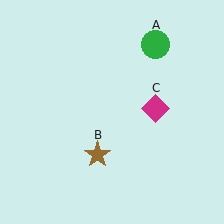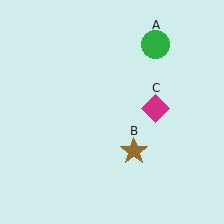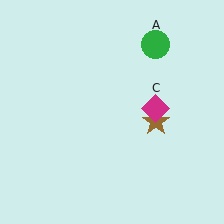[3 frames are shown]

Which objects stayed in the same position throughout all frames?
Green circle (object A) and magenta diamond (object C) remained stationary.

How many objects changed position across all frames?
1 object changed position: brown star (object B).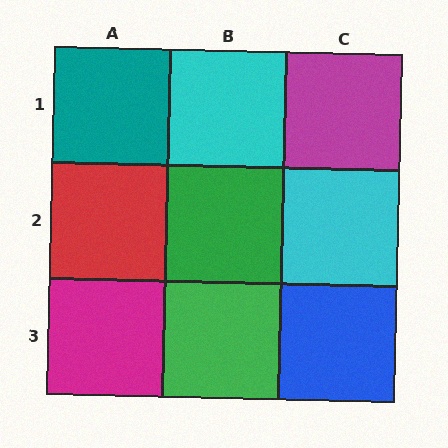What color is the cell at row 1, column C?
Magenta.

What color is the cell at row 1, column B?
Cyan.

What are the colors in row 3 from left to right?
Magenta, green, blue.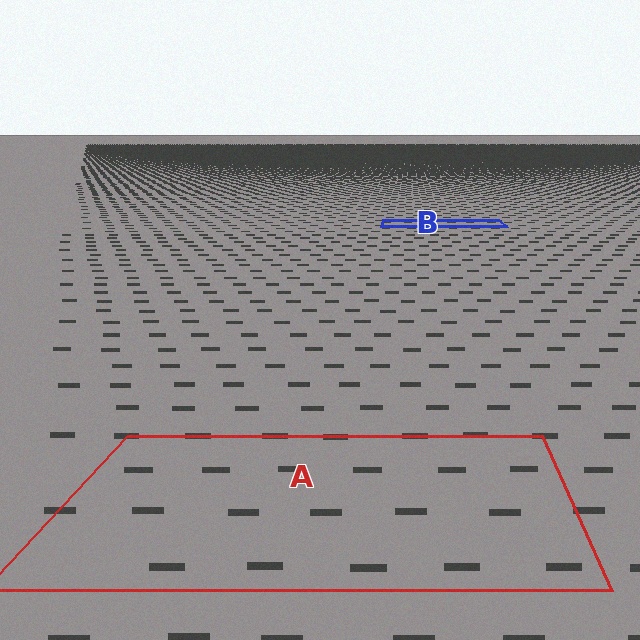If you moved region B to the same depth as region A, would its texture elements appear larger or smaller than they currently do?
They would appear larger. At a closer depth, the same texture elements are projected at a bigger on-screen size.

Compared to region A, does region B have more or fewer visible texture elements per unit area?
Region B has more texture elements per unit area — they are packed more densely because it is farther away.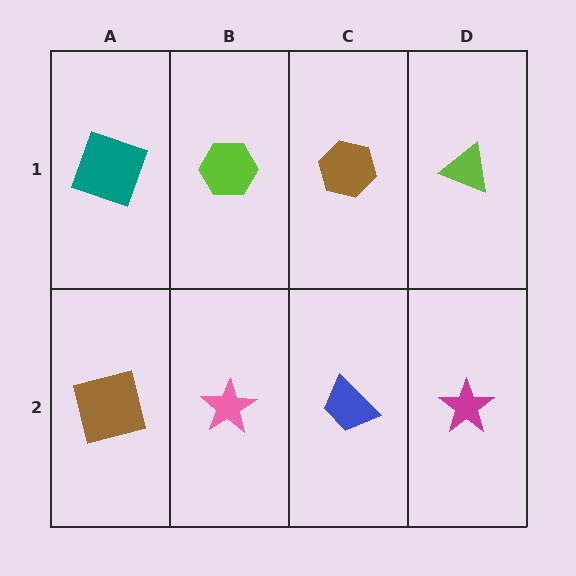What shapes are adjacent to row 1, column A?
A brown square (row 2, column A), a lime hexagon (row 1, column B).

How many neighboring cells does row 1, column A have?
2.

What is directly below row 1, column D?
A magenta star.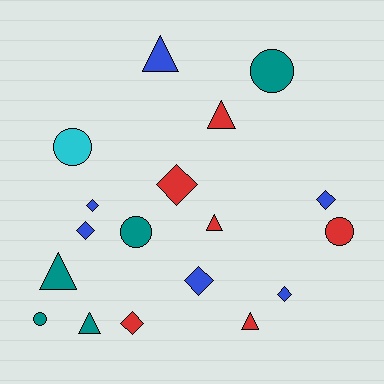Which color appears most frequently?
Blue, with 6 objects.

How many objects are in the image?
There are 18 objects.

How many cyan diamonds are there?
There are no cyan diamonds.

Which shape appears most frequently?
Diamond, with 7 objects.